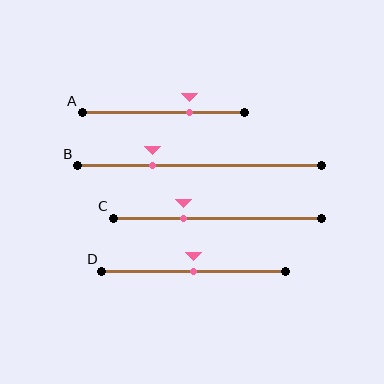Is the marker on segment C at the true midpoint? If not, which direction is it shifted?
No, the marker on segment C is shifted to the left by about 16% of the segment length.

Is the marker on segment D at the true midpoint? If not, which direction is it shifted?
Yes, the marker on segment D is at the true midpoint.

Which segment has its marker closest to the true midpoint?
Segment D has its marker closest to the true midpoint.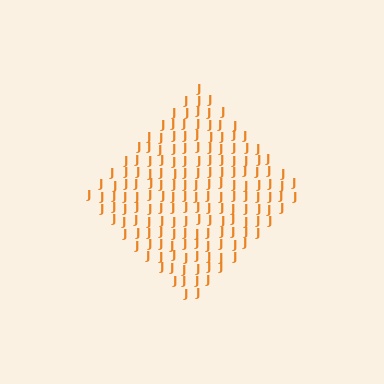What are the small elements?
The small elements are letter J's.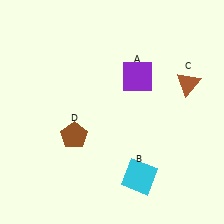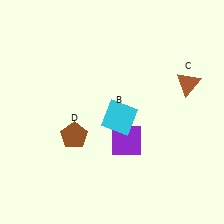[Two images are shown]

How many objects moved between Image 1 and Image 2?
2 objects moved between the two images.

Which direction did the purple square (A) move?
The purple square (A) moved down.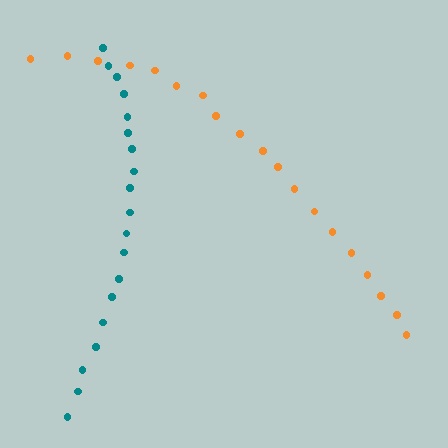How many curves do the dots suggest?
There are 2 distinct paths.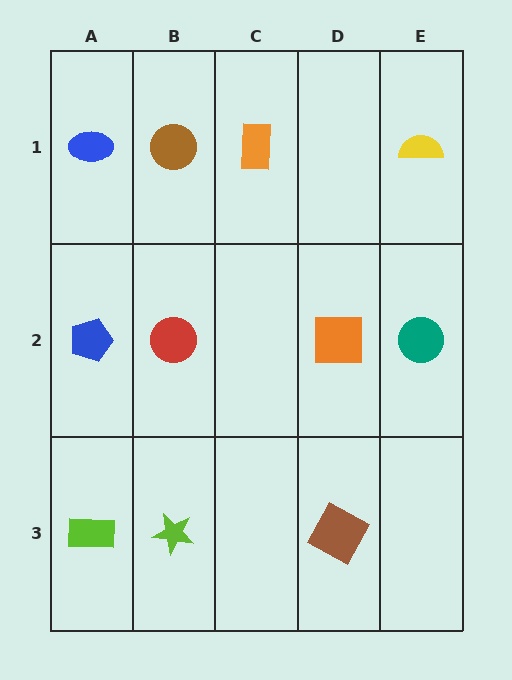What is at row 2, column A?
A blue pentagon.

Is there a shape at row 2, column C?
No, that cell is empty.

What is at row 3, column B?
A lime star.